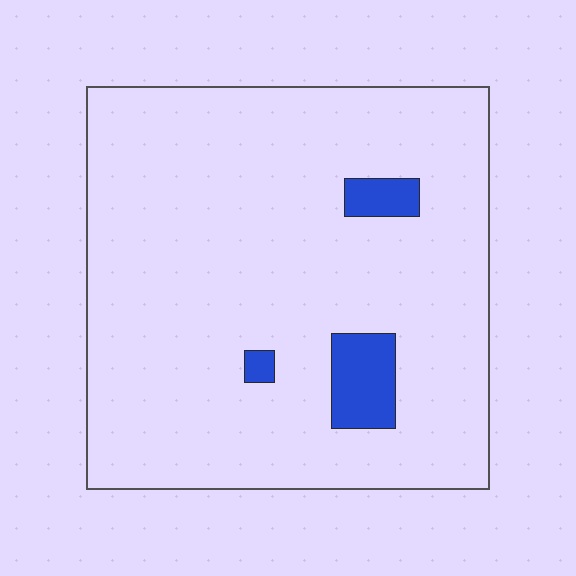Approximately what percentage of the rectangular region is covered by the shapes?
Approximately 5%.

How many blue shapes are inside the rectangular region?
3.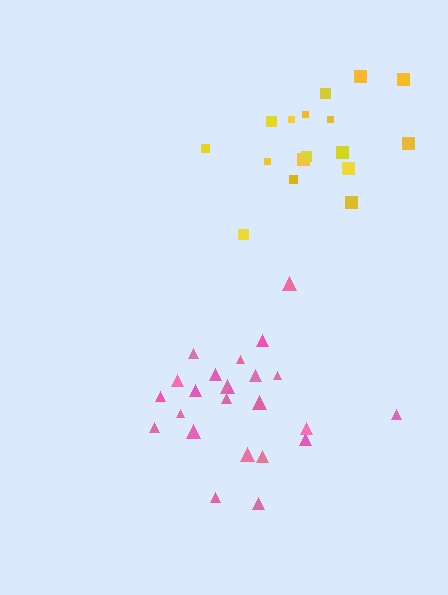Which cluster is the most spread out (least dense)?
Yellow.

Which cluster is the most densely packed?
Pink.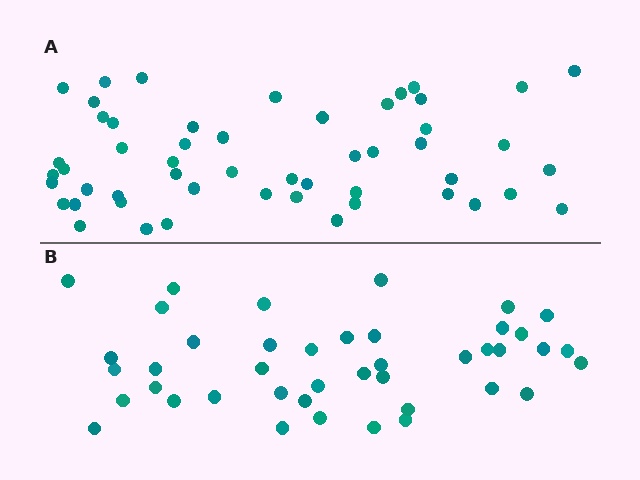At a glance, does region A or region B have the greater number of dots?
Region A (the top region) has more dots.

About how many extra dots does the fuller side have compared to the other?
Region A has roughly 10 or so more dots than region B.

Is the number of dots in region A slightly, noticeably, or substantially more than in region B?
Region A has only slightly more — the two regions are fairly close. The ratio is roughly 1.2 to 1.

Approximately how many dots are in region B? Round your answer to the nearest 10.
About 40 dots. (The exact count is 42, which rounds to 40.)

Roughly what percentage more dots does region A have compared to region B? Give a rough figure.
About 25% more.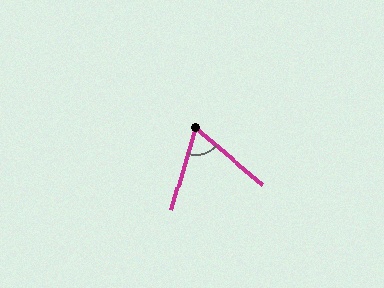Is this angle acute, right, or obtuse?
It is acute.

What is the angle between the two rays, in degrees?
Approximately 66 degrees.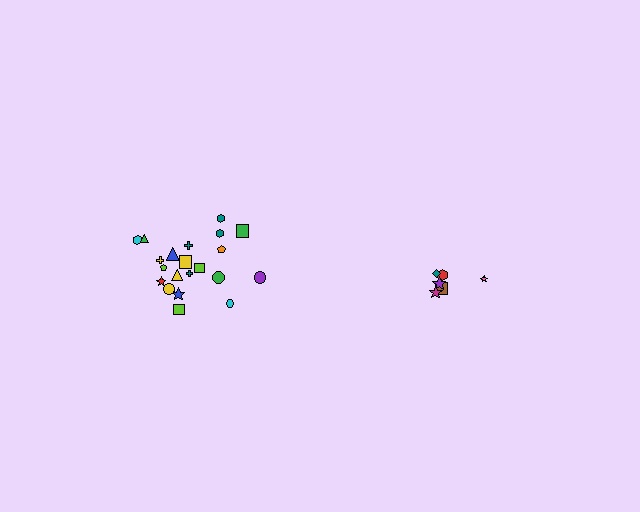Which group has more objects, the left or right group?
The left group.